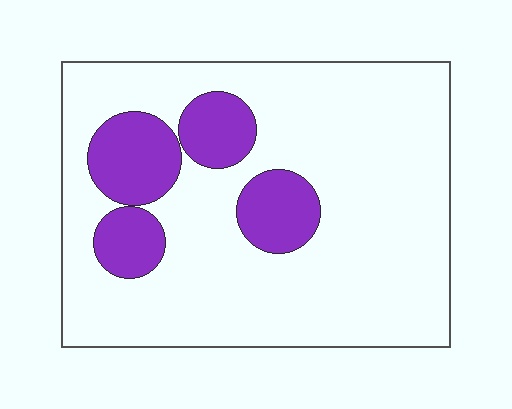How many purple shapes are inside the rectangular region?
4.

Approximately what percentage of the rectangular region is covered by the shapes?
Approximately 20%.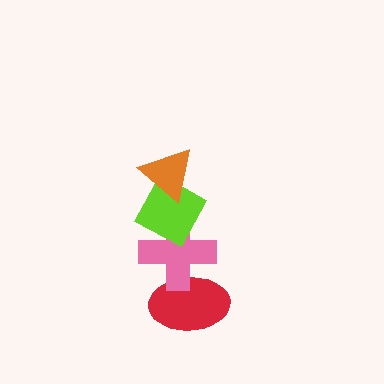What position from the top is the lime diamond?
The lime diamond is 2nd from the top.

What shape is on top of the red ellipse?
The pink cross is on top of the red ellipse.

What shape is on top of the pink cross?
The lime diamond is on top of the pink cross.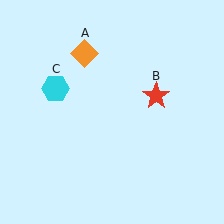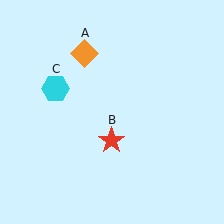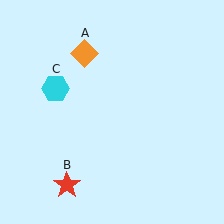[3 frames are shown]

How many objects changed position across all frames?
1 object changed position: red star (object B).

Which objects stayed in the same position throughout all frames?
Orange diamond (object A) and cyan hexagon (object C) remained stationary.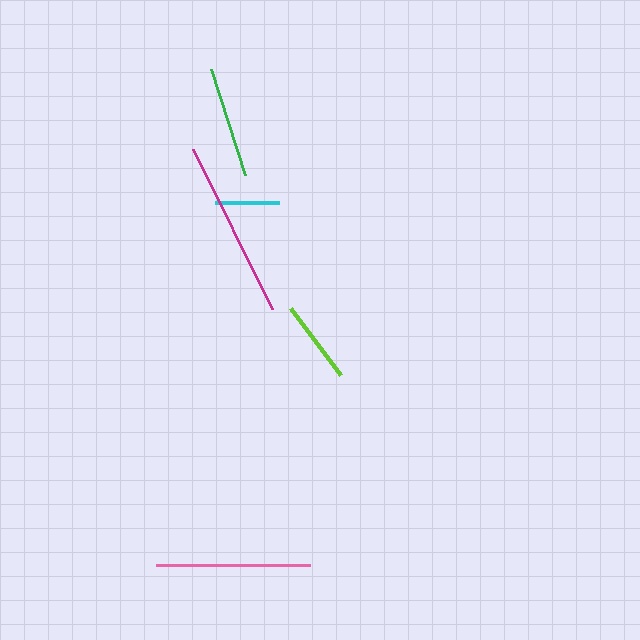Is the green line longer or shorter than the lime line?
The green line is longer than the lime line.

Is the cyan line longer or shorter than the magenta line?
The magenta line is longer than the cyan line.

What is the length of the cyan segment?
The cyan segment is approximately 64 pixels long.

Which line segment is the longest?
The magenta line is the longest at approximately 178 pixels.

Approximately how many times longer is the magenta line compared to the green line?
The magenta line is approximately 1.6 times the length of the green line.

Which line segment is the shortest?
The cyan line is the shortest at approximately 64 pixels.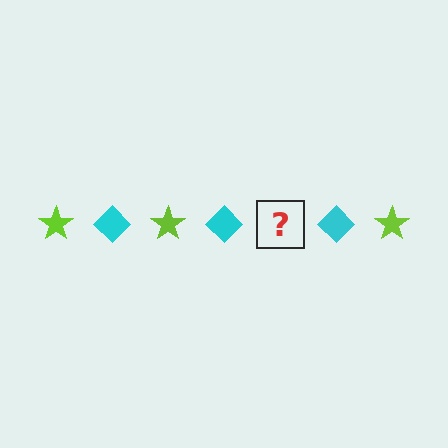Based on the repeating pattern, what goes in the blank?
The blank should be a lime star.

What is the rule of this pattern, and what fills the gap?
The rule is that the pattern alternates between lime star and cyan diamond. The gap should be filled with a lime star.